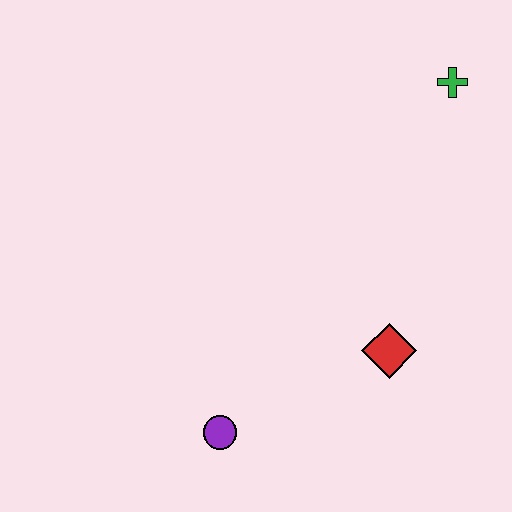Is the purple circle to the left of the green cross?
Yes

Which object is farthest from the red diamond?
The green cross is farthest from the red diamond.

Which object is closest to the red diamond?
The purple circle is closest to the red diamond.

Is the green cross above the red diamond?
Yes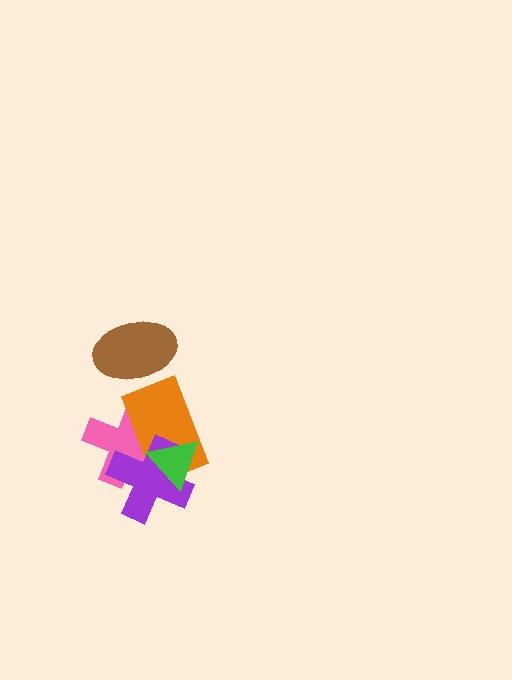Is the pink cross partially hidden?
Yes, it is partially covered by another shape.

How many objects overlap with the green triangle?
3 objects overlap with the green triangle.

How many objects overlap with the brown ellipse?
0 objects overlap with the brown ellipse.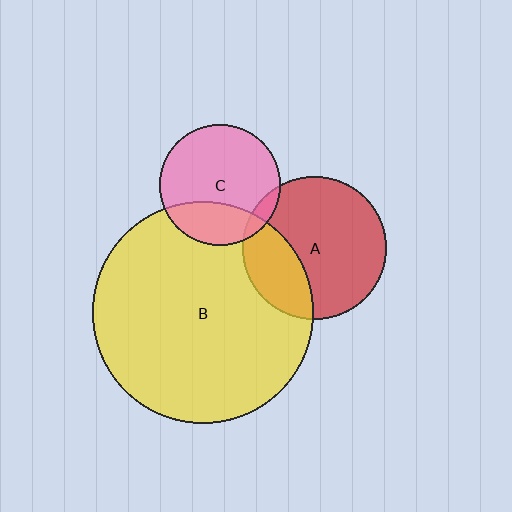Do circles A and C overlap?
Yes.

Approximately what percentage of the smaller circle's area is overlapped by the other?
Approximately 5%.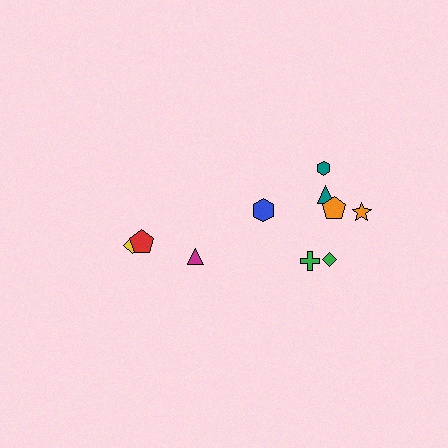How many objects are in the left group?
There are 3 objects.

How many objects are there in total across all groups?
There are 10 objects.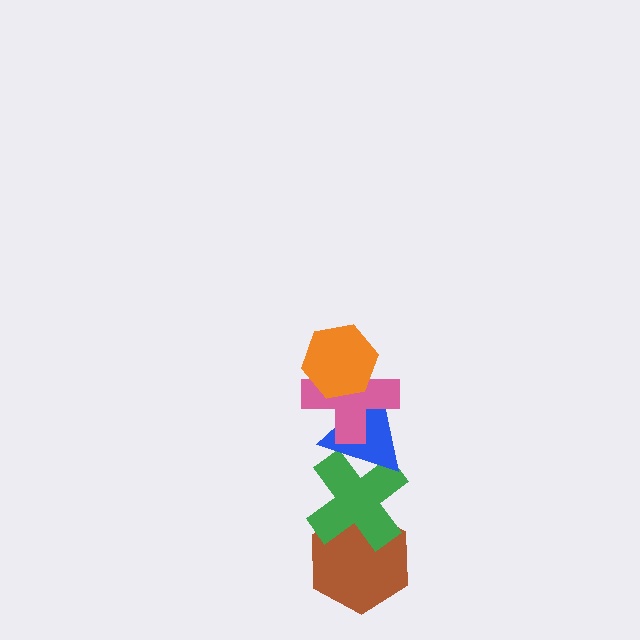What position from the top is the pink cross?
The pink cross is 2nd from the top.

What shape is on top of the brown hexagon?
The green cross is on top of the brown hexagon.